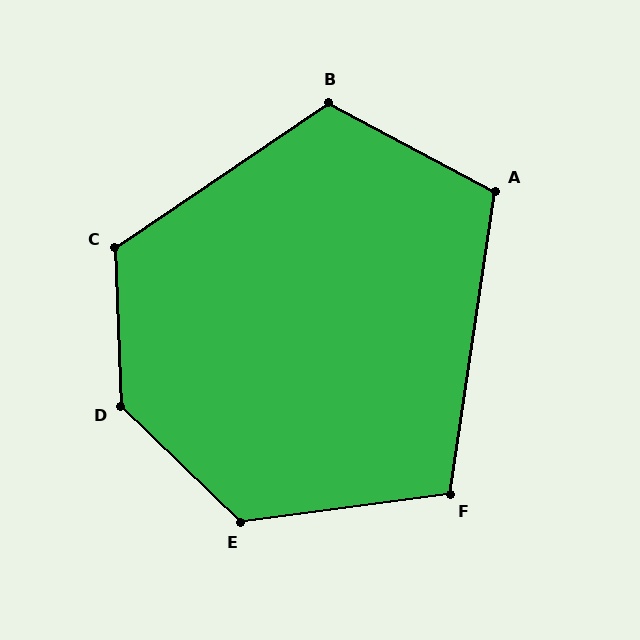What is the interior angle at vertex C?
Approximately 122 degrees (obtuse).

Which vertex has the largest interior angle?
D, at approximately 136 degrees.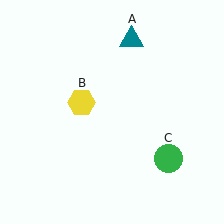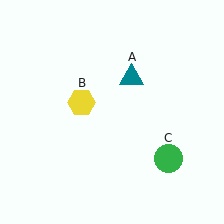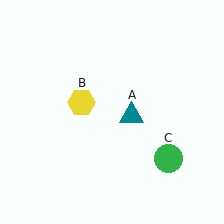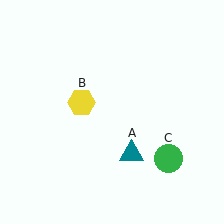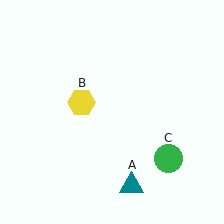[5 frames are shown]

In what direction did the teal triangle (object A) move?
The teal triangle (object A) moved down.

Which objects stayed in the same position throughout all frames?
Yellow hexagon (object B) and green circle (object C) remained stationary.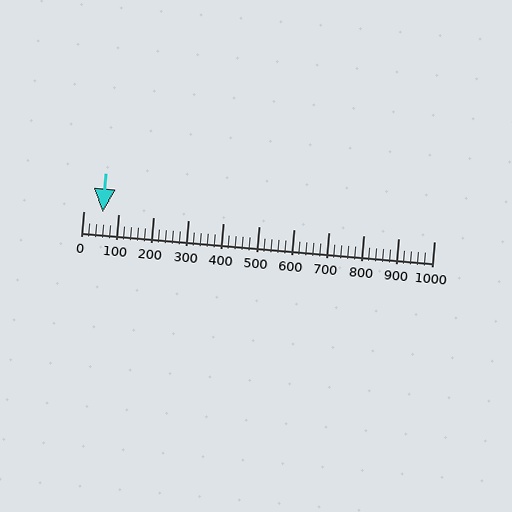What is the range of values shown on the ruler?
The ruler shows values from 0 to 1000.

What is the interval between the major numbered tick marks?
The major tick marks are spaced 100 units apart.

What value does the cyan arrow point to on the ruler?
The cyan arrow points to approximately 56.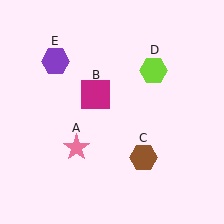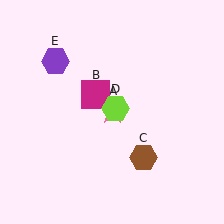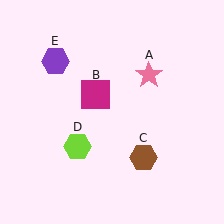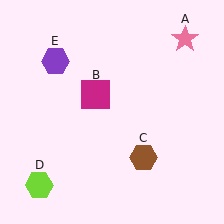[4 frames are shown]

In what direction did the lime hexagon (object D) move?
The lime hexagon (object D) moved down and to the left.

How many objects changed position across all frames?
2 objects changed position: pink star (object A), lime hexagon (object D).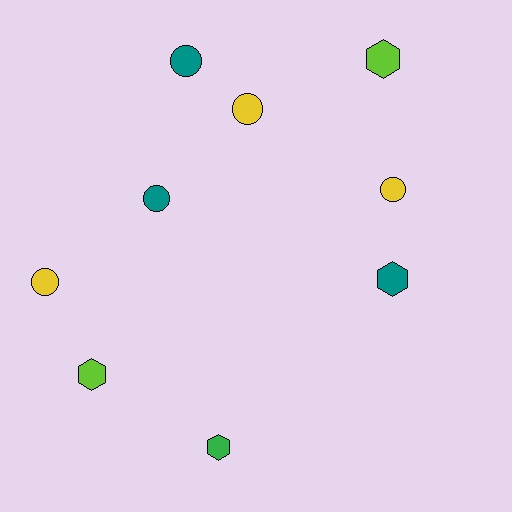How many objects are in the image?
There are 9 objects.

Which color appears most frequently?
Yellow, with 3 objects.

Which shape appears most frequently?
Circle, with 5 objects.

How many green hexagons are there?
There is 1 green hexagon.